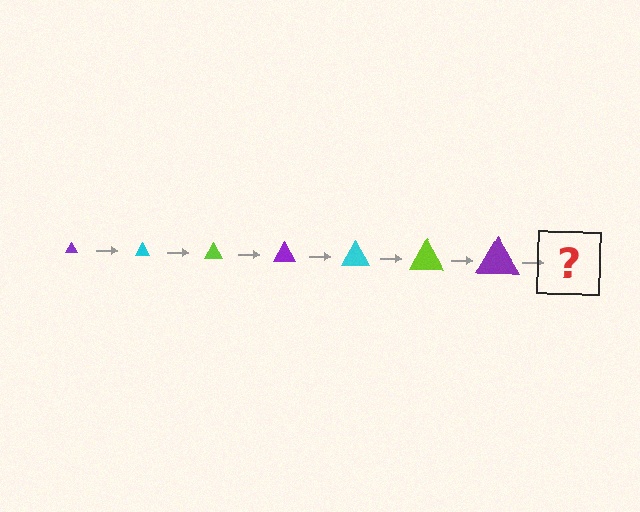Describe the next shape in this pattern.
It should be a cyan triangle, larger than the previous one.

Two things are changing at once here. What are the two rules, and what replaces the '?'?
The two rules are that the triangle grows larger each step and the color cycles through purple, cyan, and lime. The '?' should be a cyan triangle, larger than the previous one.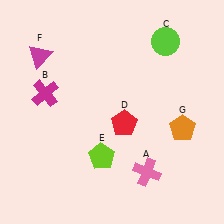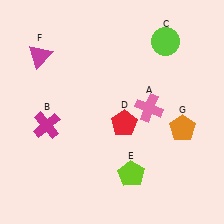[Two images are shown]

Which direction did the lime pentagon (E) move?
The lime pentagon (E) moved right.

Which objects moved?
The objects that moved are: the pink cross (A), the magenta cross (B), the lime pentagon (E).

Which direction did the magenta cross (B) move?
The magenta cross (B) moved down.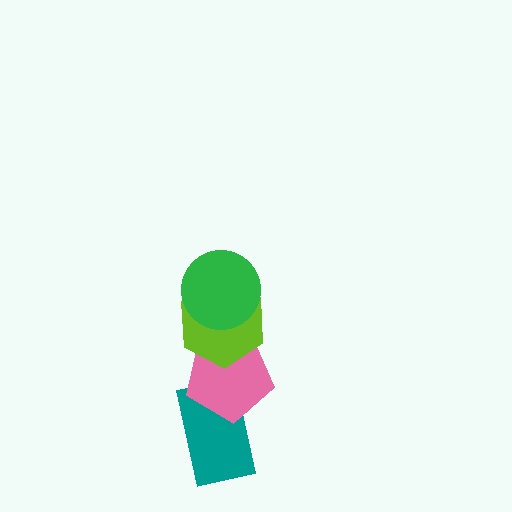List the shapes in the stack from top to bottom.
From top to bottom: the green circle, the lime hexagon, the pink pentagon, the teal rectangle.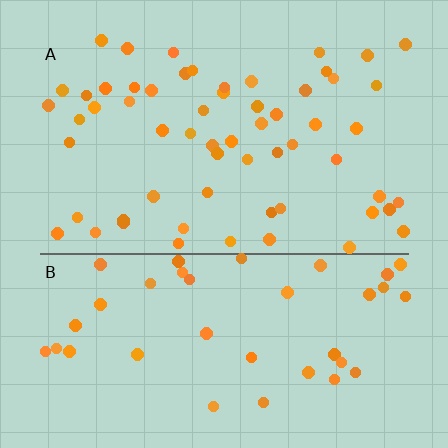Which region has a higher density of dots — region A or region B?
A (the top).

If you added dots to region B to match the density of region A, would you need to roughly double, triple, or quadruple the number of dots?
Approximately double.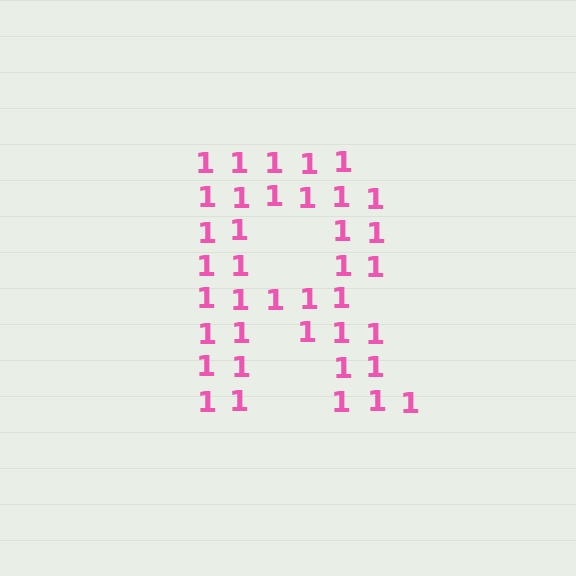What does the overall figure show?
The overall figure shows the letter R.